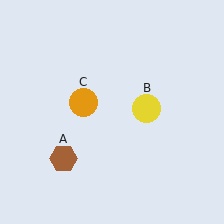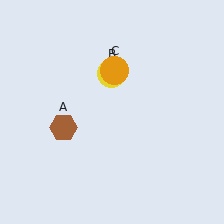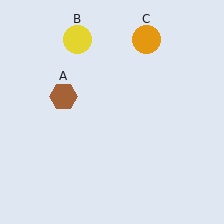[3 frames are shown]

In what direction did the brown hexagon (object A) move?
The brown hexagon (object A) moved up.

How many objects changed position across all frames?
3 objects changed position: brown hexagon (object A), yellow circle (object B), orange circle (object C).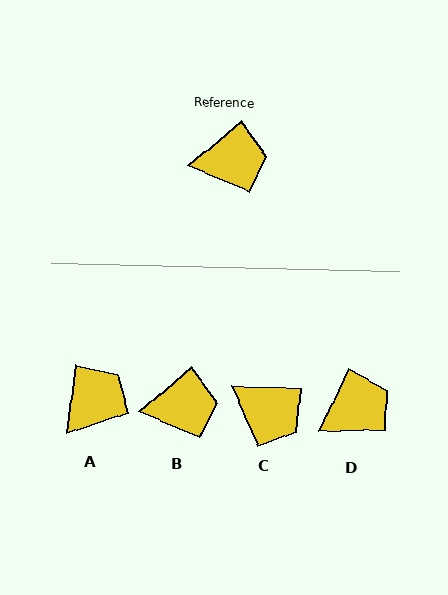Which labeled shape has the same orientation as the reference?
B.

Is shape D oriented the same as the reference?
No, it is off by about 25 degrees.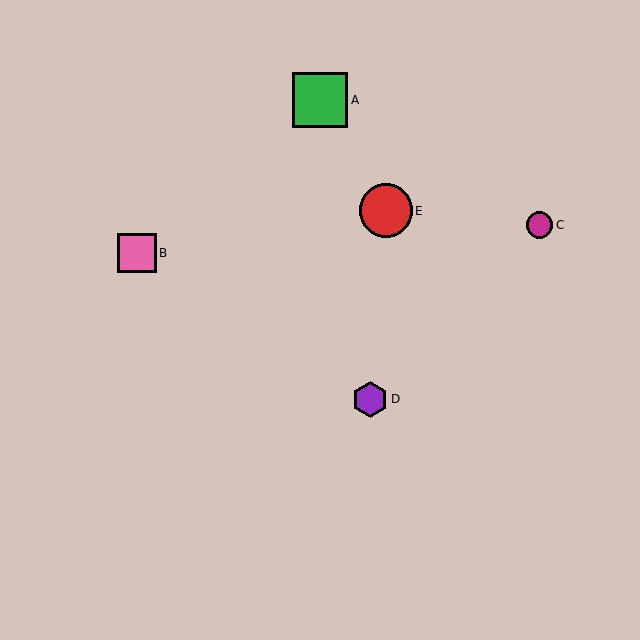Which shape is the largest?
The green square (labeled A) is the largest.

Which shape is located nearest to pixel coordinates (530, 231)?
The magenta circle (labeled C) at (540, 225) is nearest to that location.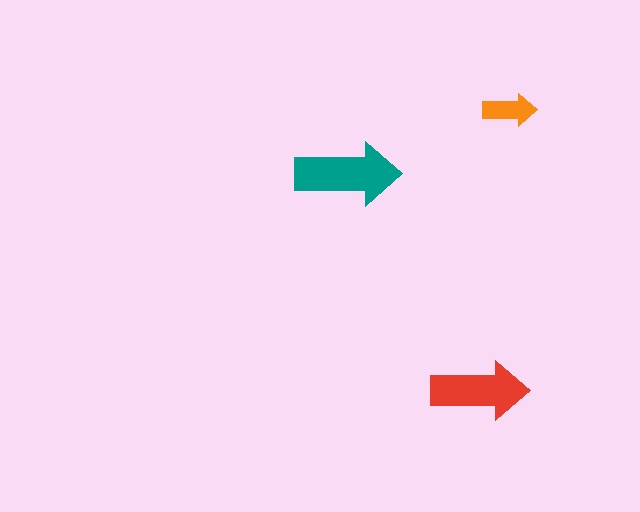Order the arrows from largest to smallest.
the teal one, the red one, the orange one.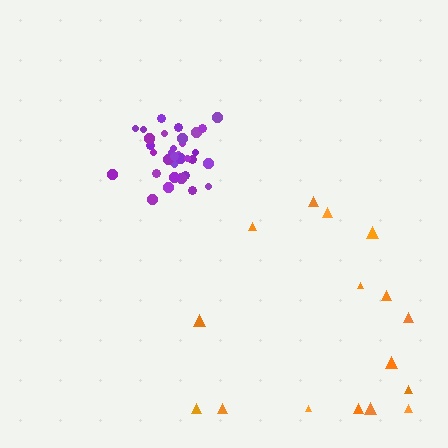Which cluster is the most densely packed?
Purple.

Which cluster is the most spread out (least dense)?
Orange.